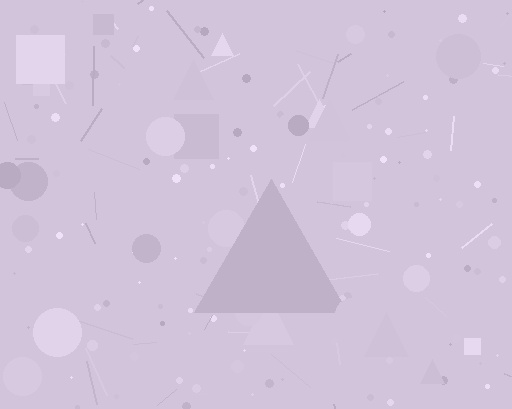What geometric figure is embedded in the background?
A triangle is embedded in the background.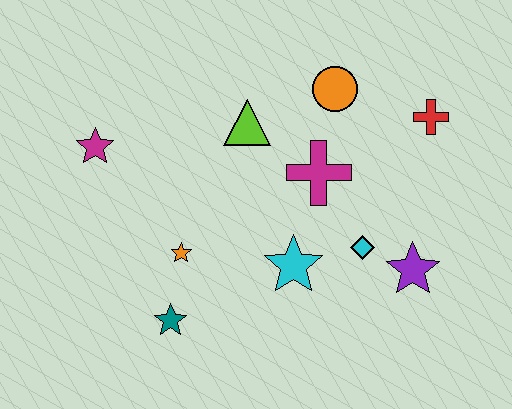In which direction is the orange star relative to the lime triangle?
The orange star is below the lime triangle.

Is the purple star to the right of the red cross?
No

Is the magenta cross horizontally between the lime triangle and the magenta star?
No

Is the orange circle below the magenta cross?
No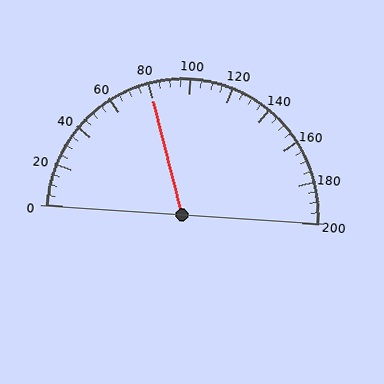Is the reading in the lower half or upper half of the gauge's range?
The reading is in the lower half of the range (0 to 200).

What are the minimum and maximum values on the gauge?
The gauge ranges from 0 to 200.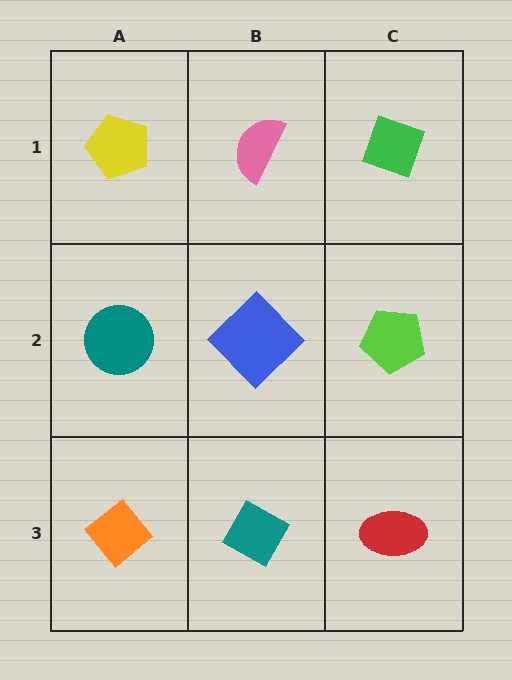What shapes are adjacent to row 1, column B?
A blue diamond (row 2, column B), a yellow pentagon (row 1, column A), a green diamond (row 1, column C).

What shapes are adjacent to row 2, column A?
A yellow pentagon (row 1, column A), an orange diamond (row 3, column A), a blue diamond (row 2, column B).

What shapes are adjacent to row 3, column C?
A lime pentagon (row 2, column C), a teal diamond (row 3, column B).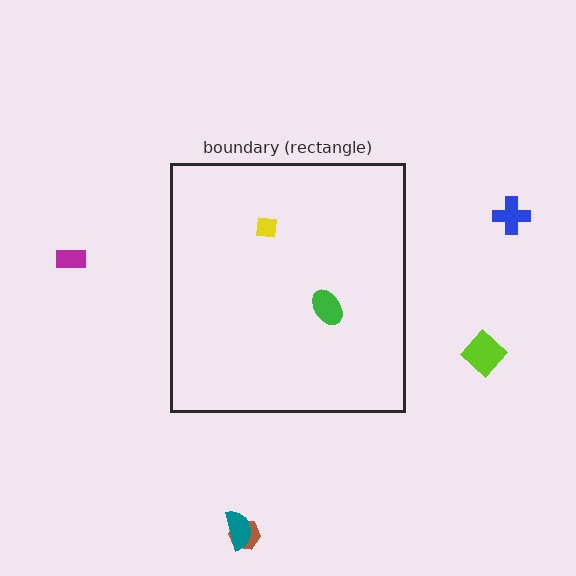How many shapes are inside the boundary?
2 inside, 5 outside.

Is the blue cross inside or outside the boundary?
Outside.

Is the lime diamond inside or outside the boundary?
Outside.